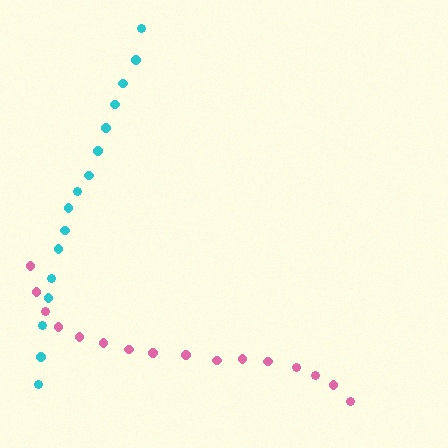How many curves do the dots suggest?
There are 2 distinct paths.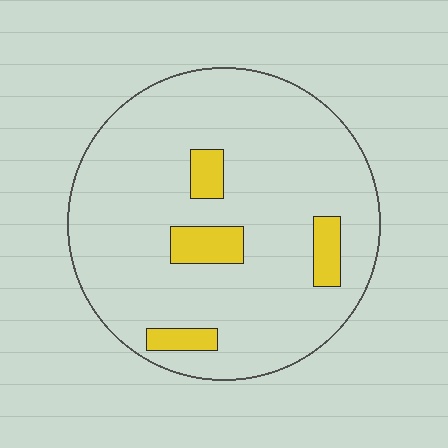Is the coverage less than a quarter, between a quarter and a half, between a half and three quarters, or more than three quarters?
Less than a quarter.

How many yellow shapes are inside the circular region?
4.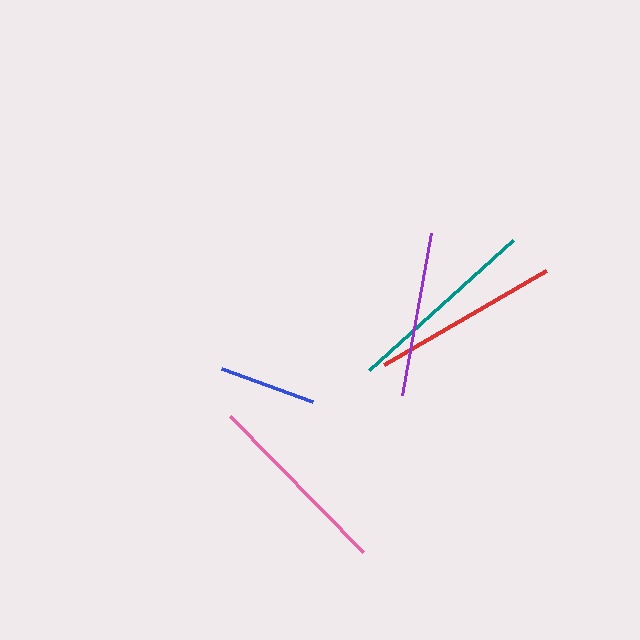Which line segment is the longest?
The teal line is the longest at approximately 194 pixels.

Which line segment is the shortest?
The blue line is the shortest at approximately 97 pixels.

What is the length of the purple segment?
The purple segment is approximately 165 pixels long.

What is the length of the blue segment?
The blue segment is approximately 97 pixels long.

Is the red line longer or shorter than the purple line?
The red line is longer than the purple line.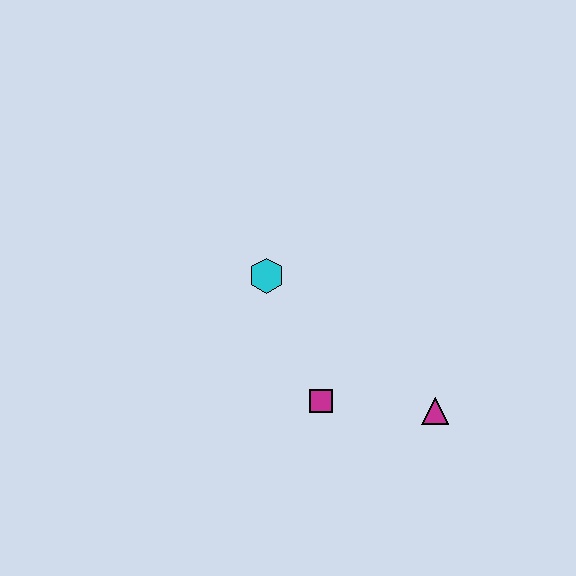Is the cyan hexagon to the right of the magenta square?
No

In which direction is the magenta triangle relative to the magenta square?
The magenta triangle is to the right of the magenta square.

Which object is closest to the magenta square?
The magenta triangle is closest to the magenta square.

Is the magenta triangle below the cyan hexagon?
Yes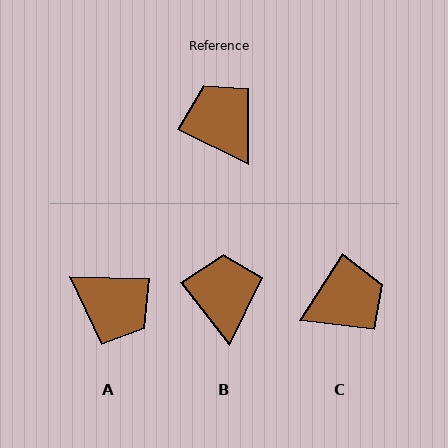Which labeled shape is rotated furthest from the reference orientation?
A, about 155 degrees away.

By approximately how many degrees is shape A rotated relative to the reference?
Approximately 155 degrees clockwise.